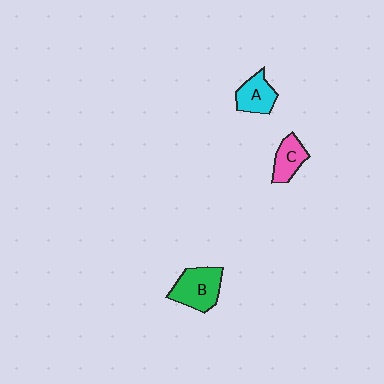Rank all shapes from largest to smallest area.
From largest to smallest: B (green), A (cyan), C (pink).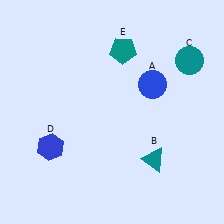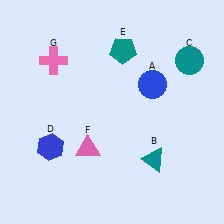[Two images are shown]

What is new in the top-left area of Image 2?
A pink cross (G) was added in the top-left area of Image 2.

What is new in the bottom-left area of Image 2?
A pink triangle (F) was added in the bottom-left area of Image 2.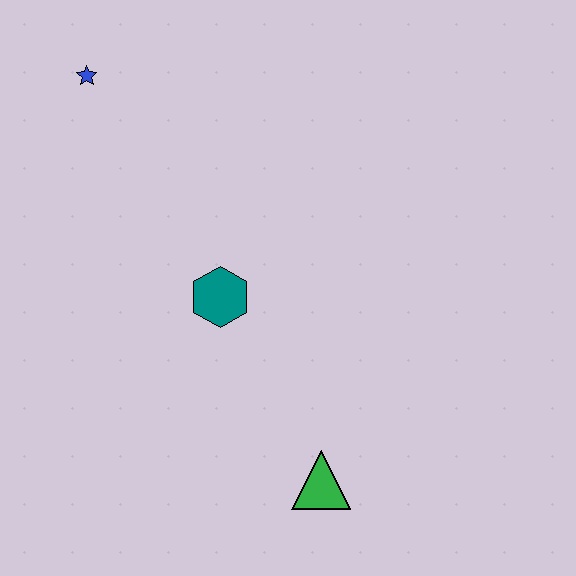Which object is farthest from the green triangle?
The blue star is farthest from the green triangle.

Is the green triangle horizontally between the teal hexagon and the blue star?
No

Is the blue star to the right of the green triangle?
No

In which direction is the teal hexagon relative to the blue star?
The teal hexagon is below the blue star.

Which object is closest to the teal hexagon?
The green triangle is closest to the teal hexagon.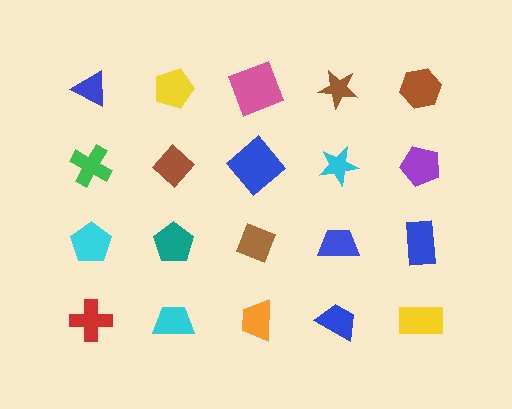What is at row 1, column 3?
A pink square.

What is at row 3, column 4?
A blue trapezoid.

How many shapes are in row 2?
5 shapes.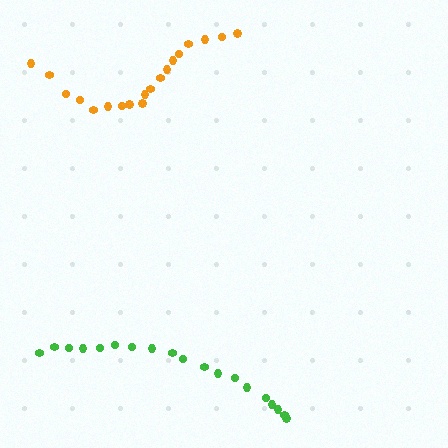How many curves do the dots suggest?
There are 2 distinct paths.